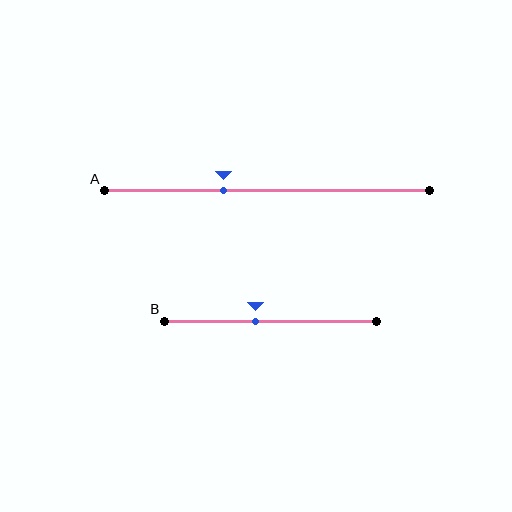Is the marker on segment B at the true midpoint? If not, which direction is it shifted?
No, the marker on segment B is shifted to the left by about 7% of the segment length.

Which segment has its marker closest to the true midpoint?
Segment B has its marker closest to the true midpoint.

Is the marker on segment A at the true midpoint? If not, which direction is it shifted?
No, the marker on segment A is shifted to the left by about 13% of the segment length.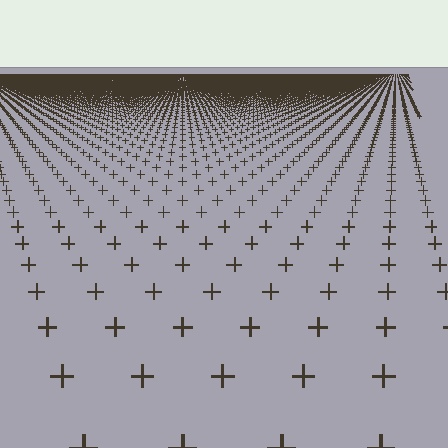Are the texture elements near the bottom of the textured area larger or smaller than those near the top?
Larger. Near the bottom, elements are closer to the viewer and appear at a bigger on-screen size.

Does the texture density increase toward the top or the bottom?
Density increases toward the top.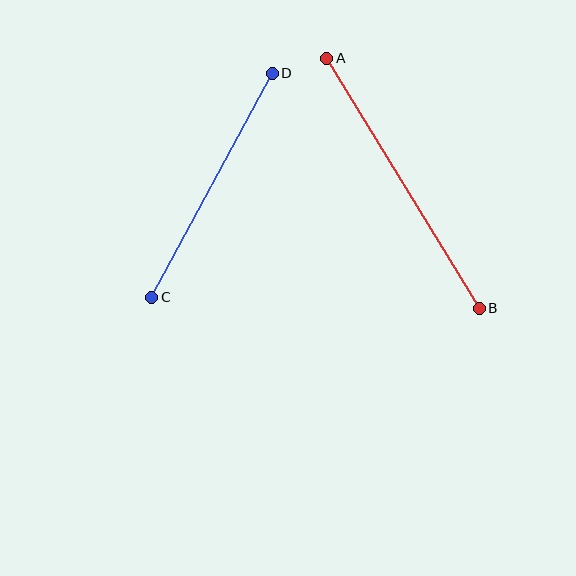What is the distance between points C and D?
The distance is approximately 255 pixels.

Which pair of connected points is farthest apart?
Points A and B are farthest apart.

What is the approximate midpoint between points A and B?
The midpoint is at approximately (403, 184) pixels.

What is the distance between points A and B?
The distance is approximately 293 pixels.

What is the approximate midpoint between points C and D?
The midpoint is at approximately (212, 185) pixels.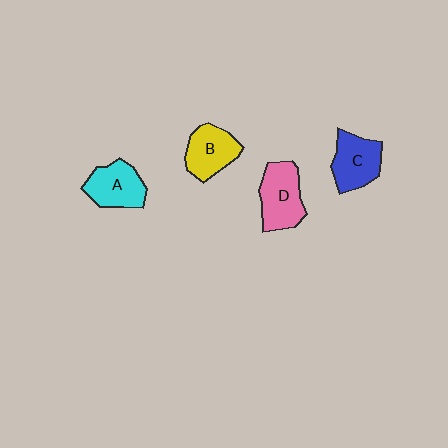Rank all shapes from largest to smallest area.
From largest to smallest: D (pink), C (blue), A (cyan), B (yellow).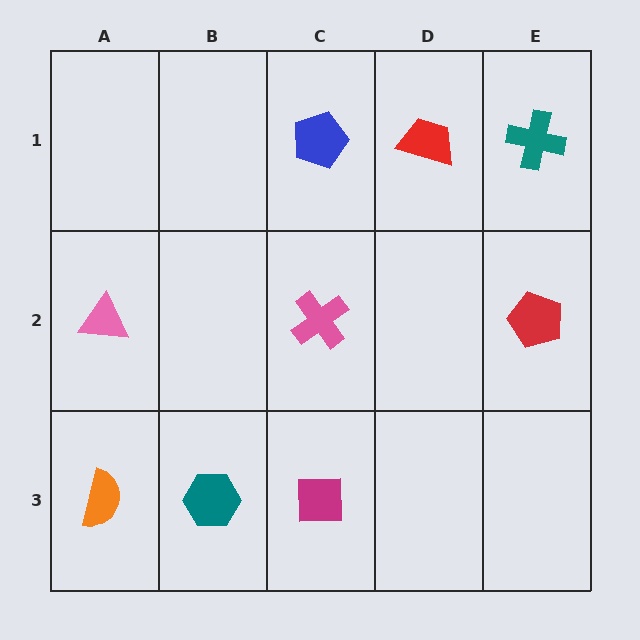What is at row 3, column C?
A magenta square.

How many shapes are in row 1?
3 shapes.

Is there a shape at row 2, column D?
No, that cell is empty.